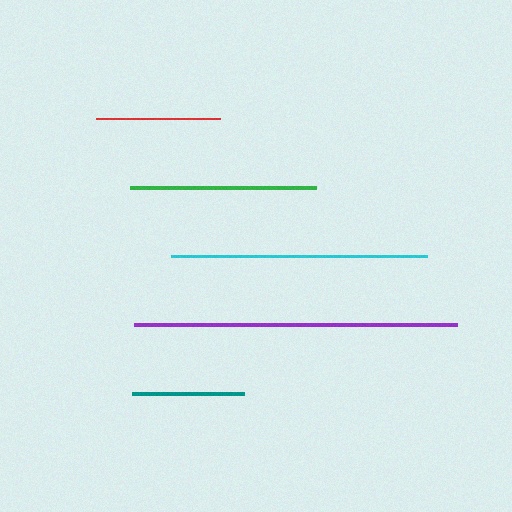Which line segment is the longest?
The purple line is the longest at approximately 323 pixels.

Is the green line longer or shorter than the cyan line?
The cyan line is longer than the green line.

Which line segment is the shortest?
The teal line is the shortest at approximately 113 pixels.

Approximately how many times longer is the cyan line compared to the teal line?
The cyan line is approximately 2.3 times the length of the teal line.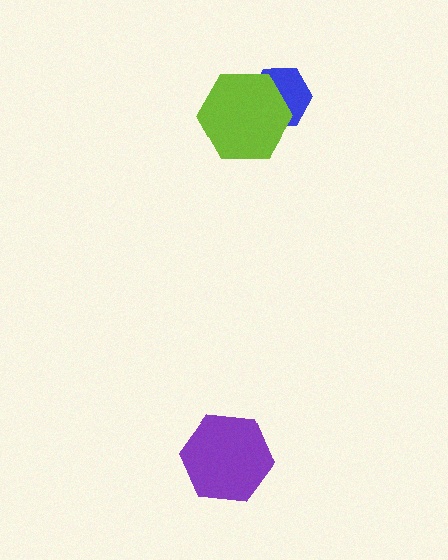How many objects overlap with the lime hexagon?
1 object overlaps with the lime hexagon.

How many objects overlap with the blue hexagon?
1 object overlaps with the blue hexagon.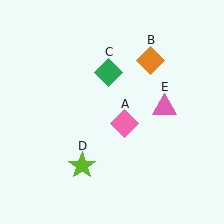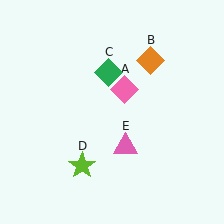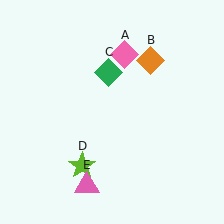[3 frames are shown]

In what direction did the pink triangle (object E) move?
The pink triangle (object E) moved down and to the left.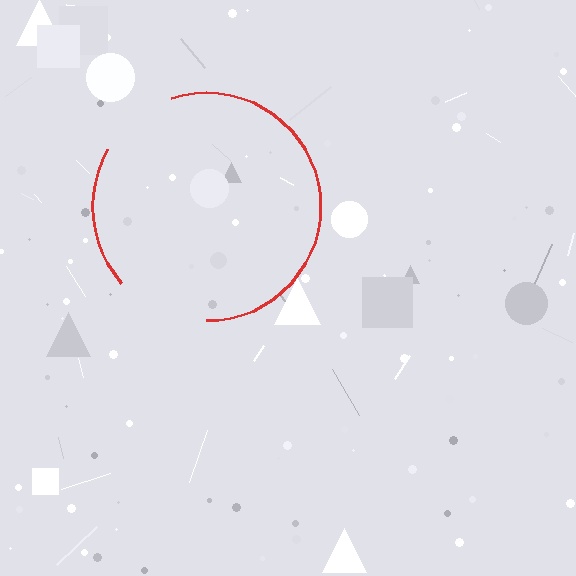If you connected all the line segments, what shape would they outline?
They would outline a circle.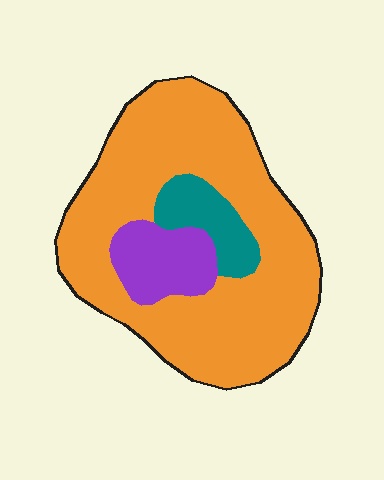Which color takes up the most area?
Orange, at roughly 75%.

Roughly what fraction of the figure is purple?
Purple takes up about one eighth (1/8) of the figure.